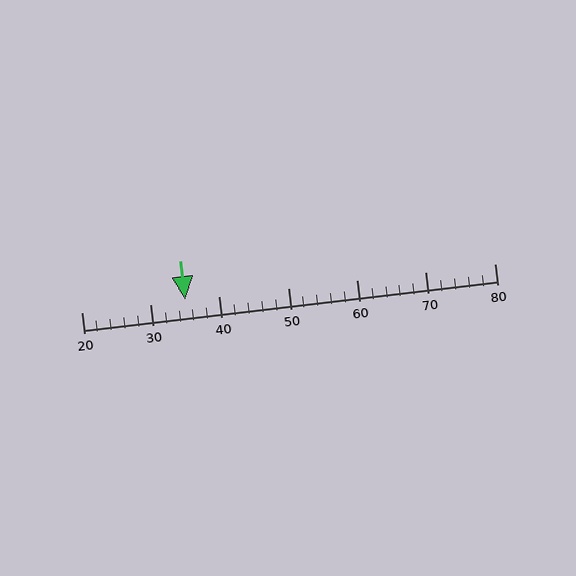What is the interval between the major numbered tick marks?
The major tick marks are spaced 10 units apart.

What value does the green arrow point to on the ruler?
The green arrow points to approximately 35.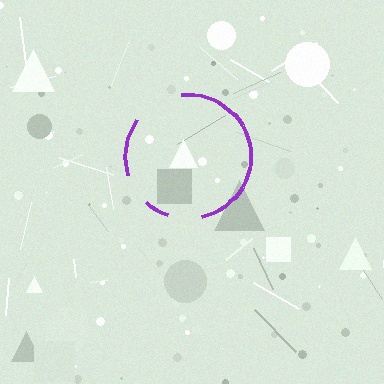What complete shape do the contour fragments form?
The contour fragments form a circle.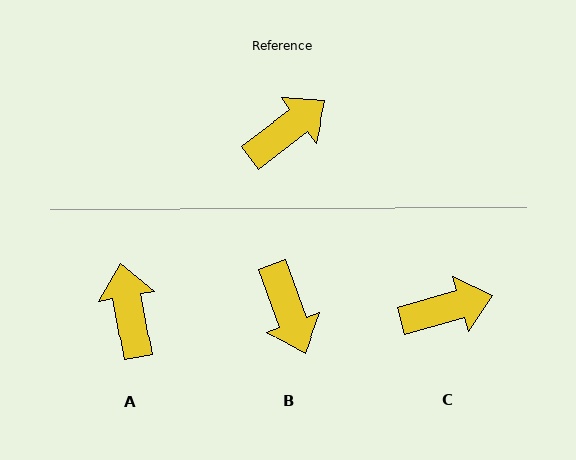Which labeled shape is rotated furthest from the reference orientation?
B, about 107 degrees away.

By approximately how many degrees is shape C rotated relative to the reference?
Approximately 21 degrees clockwise.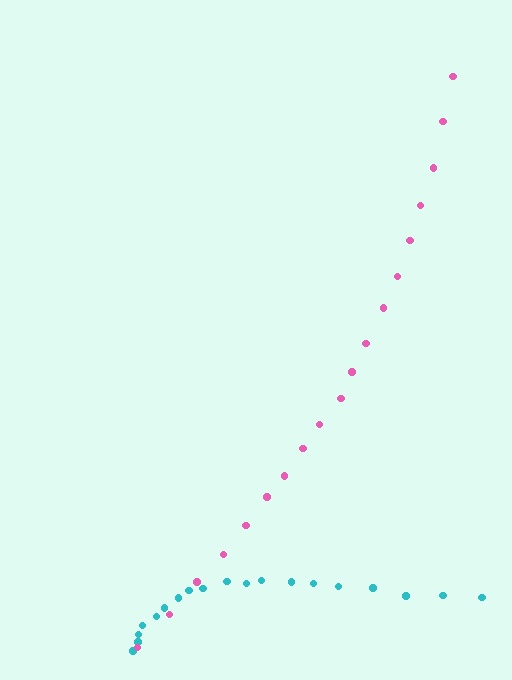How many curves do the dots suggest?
There are 2 distinct paths.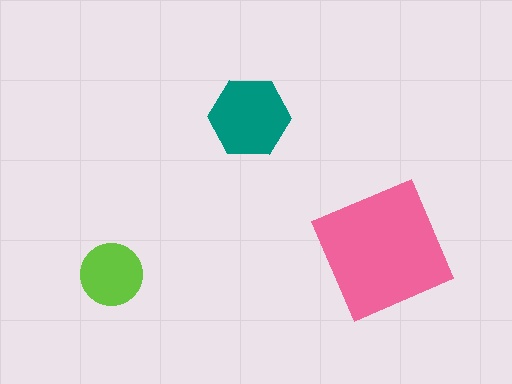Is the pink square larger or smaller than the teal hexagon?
Larger.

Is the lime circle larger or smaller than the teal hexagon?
Smaller.